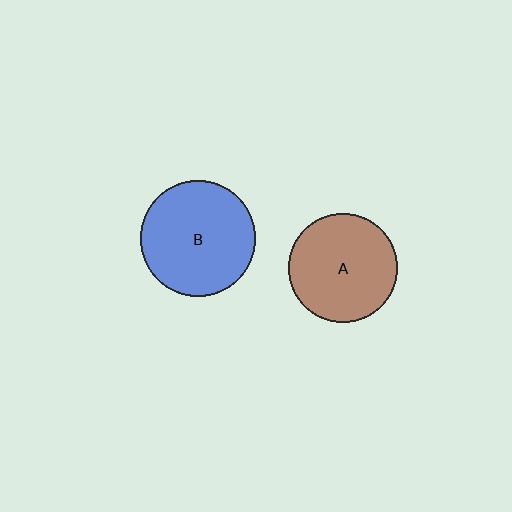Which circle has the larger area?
Circle B (blue).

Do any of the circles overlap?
No, none of the circles overlap.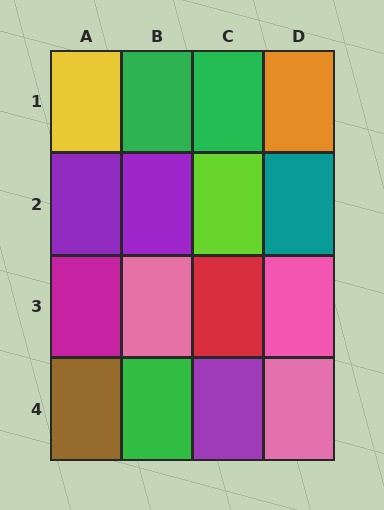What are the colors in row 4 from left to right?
Brown, green, purple, pink.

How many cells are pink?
3 cells are pink.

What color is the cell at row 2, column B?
Purple.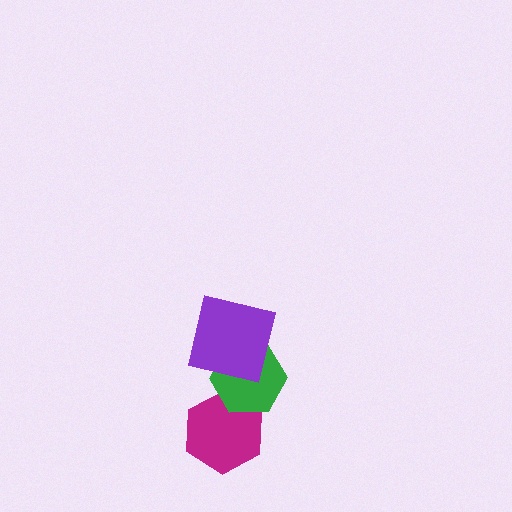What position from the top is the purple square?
The purple square is 1st from the top.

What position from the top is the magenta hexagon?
The magenta hexagon is 3rd from the top.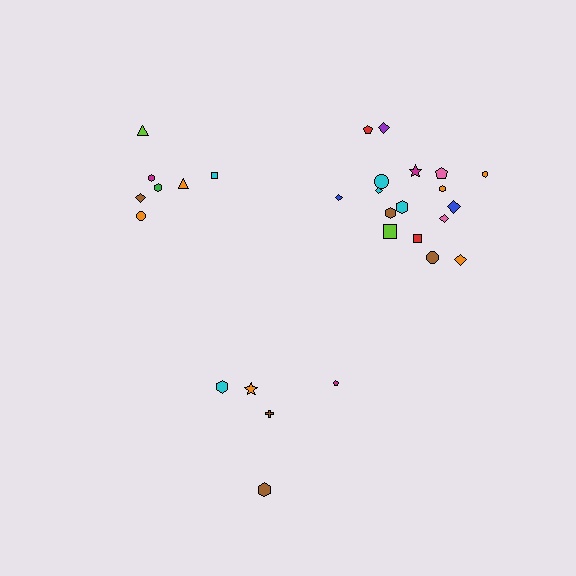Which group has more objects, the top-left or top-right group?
The top-right group.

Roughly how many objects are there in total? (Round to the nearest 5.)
Roughly 30 objects in total.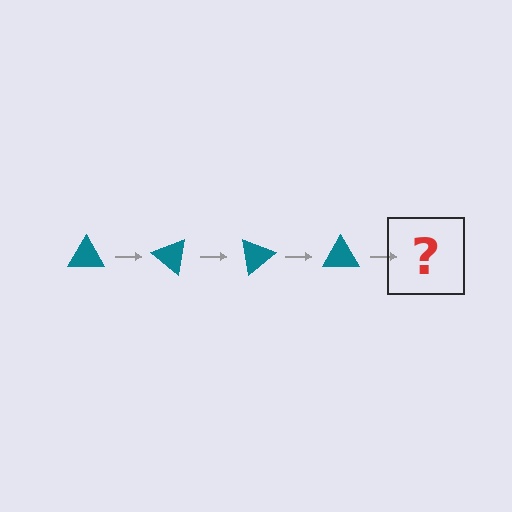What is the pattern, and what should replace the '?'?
The pattern is that the triangle rotates 40 degrees each step. The '?' should be a teal triangle rotated 160 degrees.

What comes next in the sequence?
The next element should be a teal triangle rotated 160 degrees.